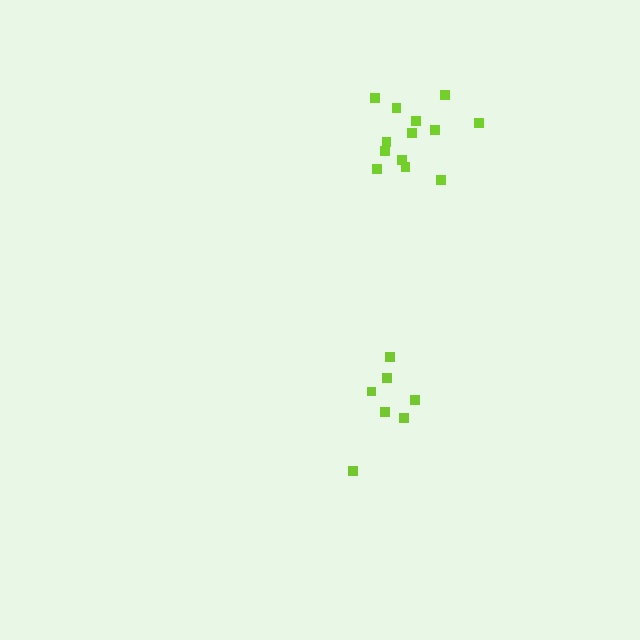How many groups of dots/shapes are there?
There are 2 groups.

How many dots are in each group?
Group 1: 7 dots, Group 2: 13 dots (20 total).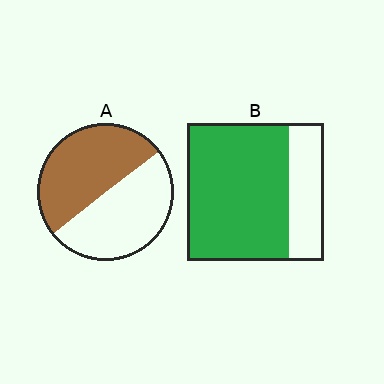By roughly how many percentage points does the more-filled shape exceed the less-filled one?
By roughly 25 percentage points (B over A).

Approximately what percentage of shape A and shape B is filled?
A is approximately 50% and B is approximately 75%.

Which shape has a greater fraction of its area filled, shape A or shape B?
Shape B.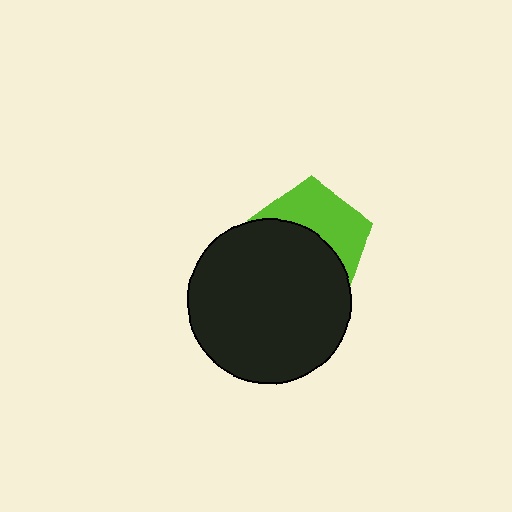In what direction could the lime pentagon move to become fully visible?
The lime pentagon could move up. That would shift it out from behind the black circle entirely.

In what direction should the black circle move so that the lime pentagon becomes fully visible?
The black circle should move down. That is the shortest direction to clear the overlap and leave the lime pentagon fully visible.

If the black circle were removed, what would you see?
You would see the complete lime pentagon.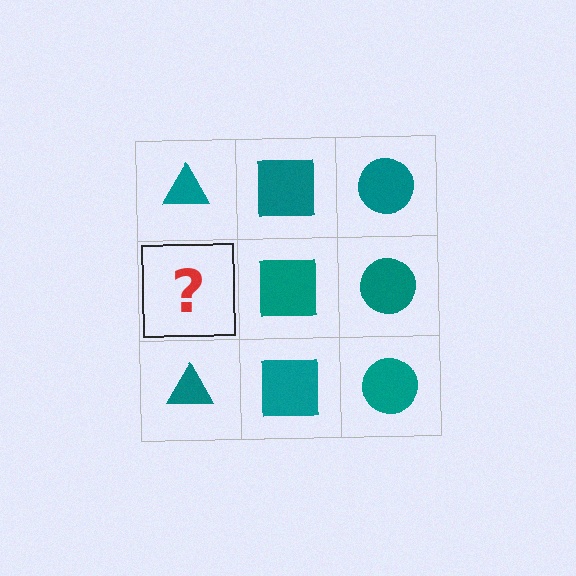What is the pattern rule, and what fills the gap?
The rule is that each column has a consistent shape. The gap should be filled with a teal triangle.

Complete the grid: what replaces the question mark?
The question mark should be replaced with a teal triangle.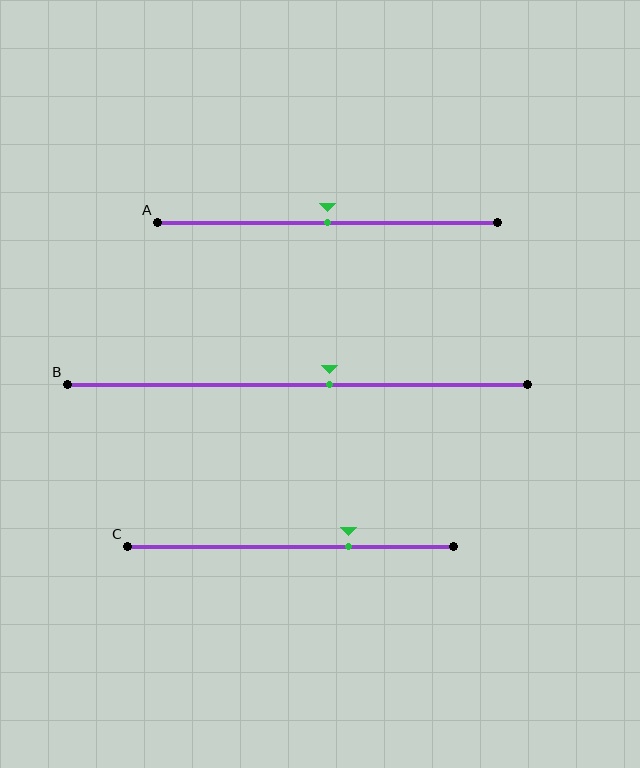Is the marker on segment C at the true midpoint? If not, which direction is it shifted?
No, the marker on segment C is shifted to the right by about 18% of the segment length.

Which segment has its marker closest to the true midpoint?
Segment A has its marker closest to the true midpoint.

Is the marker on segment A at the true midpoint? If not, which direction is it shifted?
Yes, the marker on segment A is at the true midpoint.